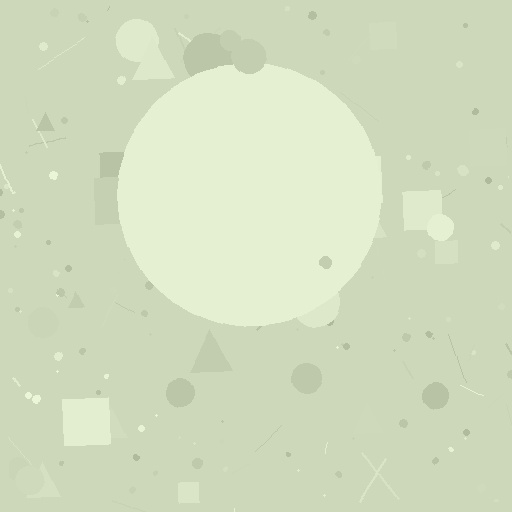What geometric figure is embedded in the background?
A circle is embedded in the background.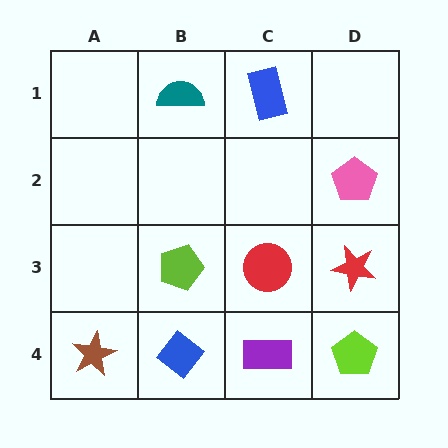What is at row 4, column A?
A brown star.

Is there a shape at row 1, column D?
No, that cell is empty.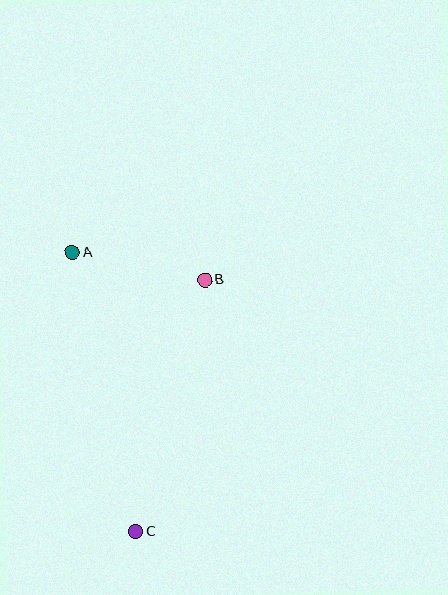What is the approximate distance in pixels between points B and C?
The distance between B and C is approximately 261 pixels.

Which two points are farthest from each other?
Points A and C are farthest from each other.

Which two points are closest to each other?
Points A and B are closest to each other.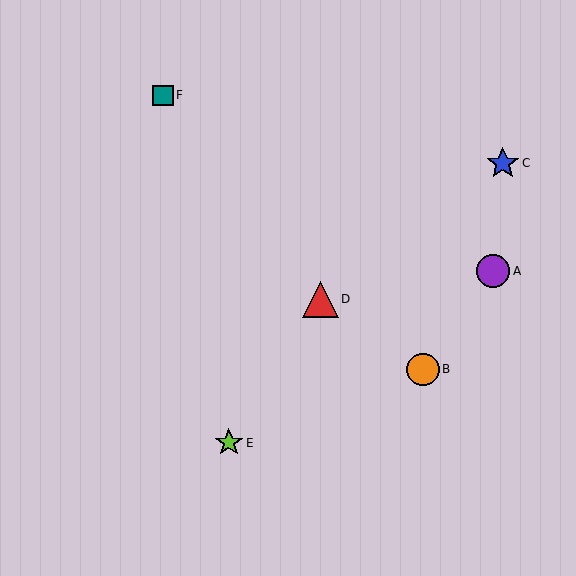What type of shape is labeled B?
Shape B is an orange circle.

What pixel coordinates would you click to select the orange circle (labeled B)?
Click at (423, 369) to select the orange circle B.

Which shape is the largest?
The red triangle (labeled D) is the largest.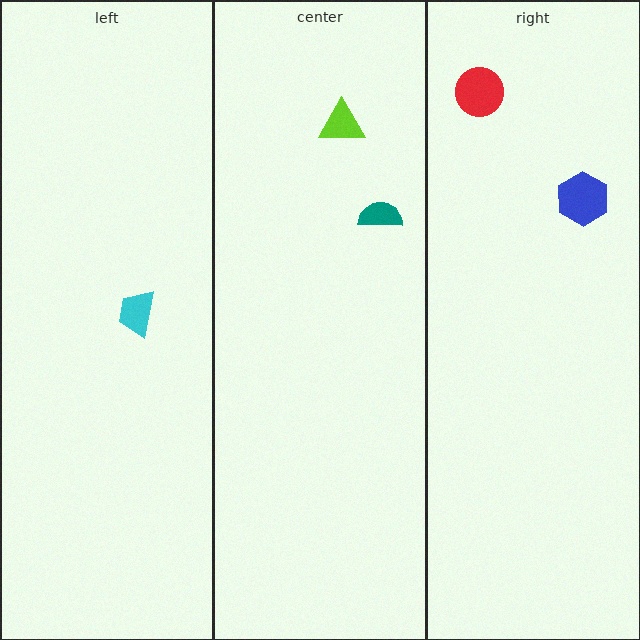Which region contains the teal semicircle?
The center region.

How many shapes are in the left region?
1.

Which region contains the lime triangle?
The center region.